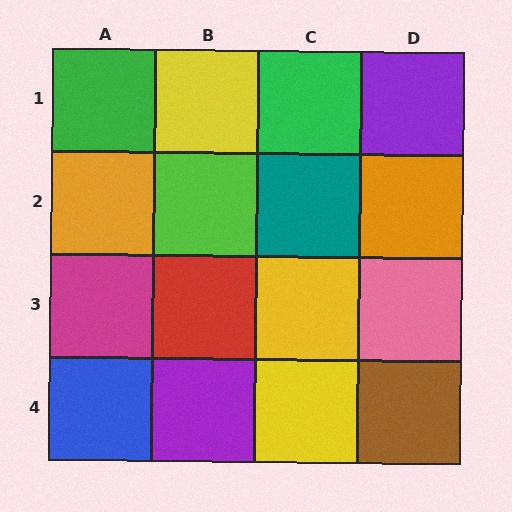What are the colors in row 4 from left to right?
Blue, purple, yellow, brown.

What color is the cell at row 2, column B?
Lime.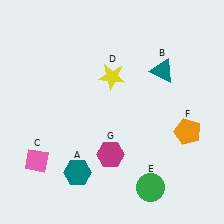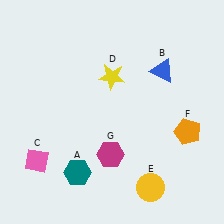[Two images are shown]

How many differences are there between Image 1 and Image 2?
There are 2 differences between the two images.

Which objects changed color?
B changed from teal to blue. E changed from green to yellow.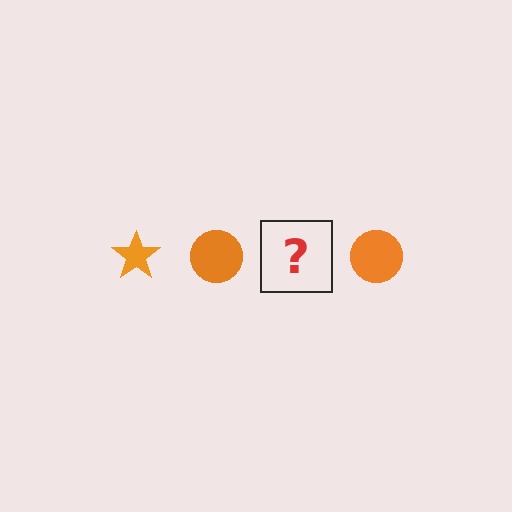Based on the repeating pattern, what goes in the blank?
The blank should be an orange star.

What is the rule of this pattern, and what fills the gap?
The rule is that the pattern cycles through star, circle shapes in orange. The gap should be filled with an orange star.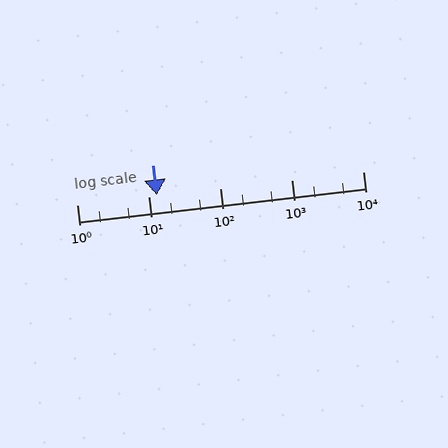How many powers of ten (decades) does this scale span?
The scale spans 4 decades, from 1 to 10000.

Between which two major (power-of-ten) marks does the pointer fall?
The pointer is between 10 and 100.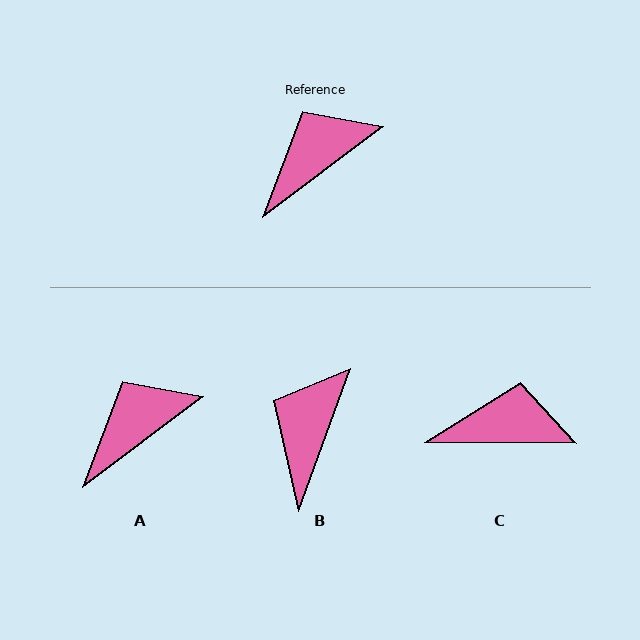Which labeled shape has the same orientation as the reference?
A.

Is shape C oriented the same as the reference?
No, it is off by about 37 degrees.